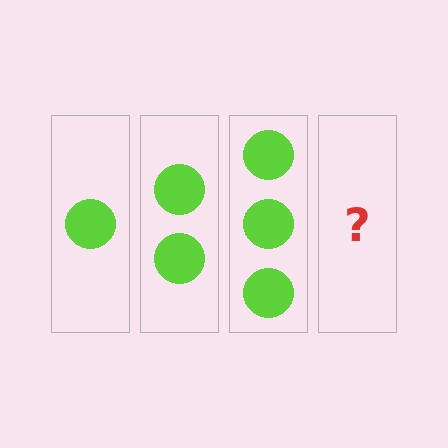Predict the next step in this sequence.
The next step is 4 circles.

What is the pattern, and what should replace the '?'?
The pattern is that each step adds one more circle. The '?' should be 4 circles.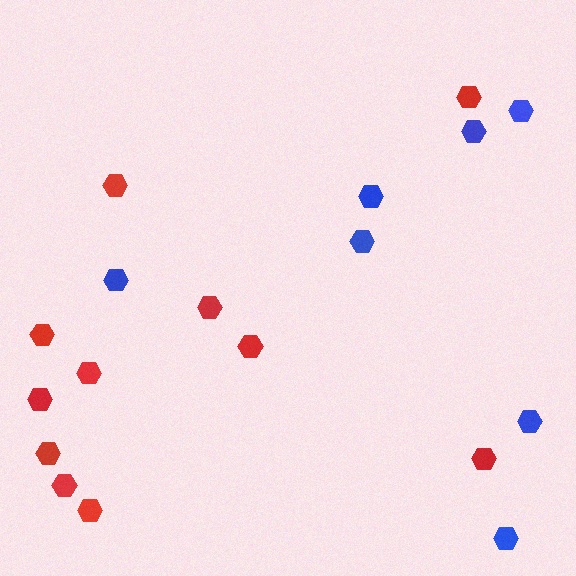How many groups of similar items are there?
There are 2 groups: one group of blue hexagons (7) and one group of red hexagons (11).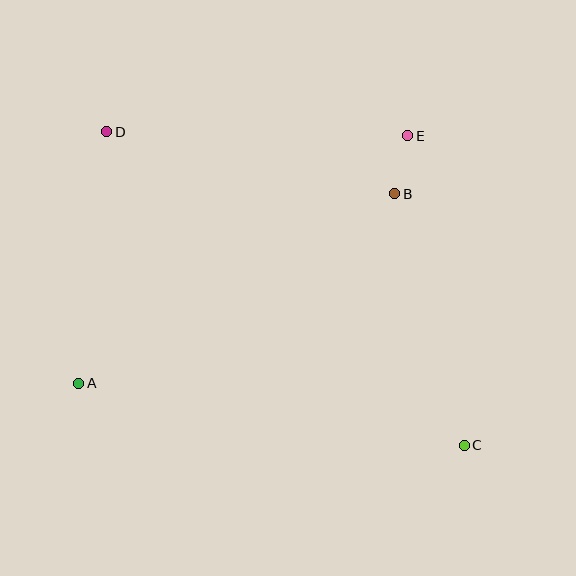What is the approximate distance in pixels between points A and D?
The distance between A and D is approximately 253 pixels.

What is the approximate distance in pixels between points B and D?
The distance between B and D is approximately 294 pixels.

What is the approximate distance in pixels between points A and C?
The distance between A and C is approximately 390 pixels.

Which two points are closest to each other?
Points B and E are closest to each other.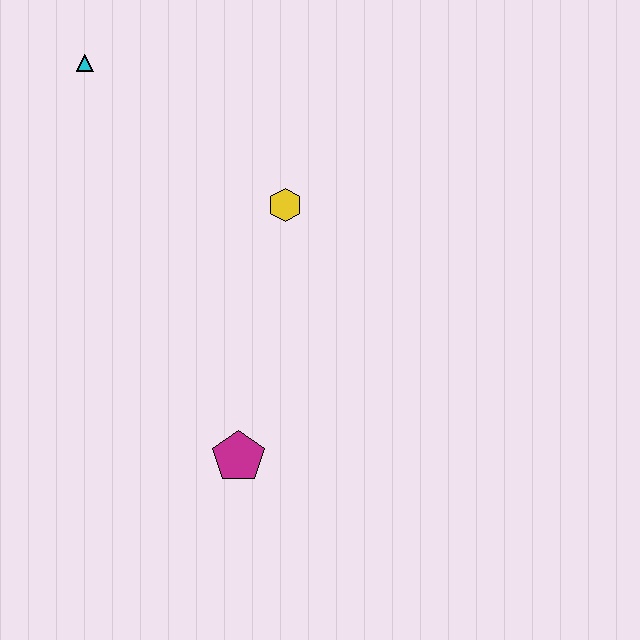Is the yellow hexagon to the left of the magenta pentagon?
No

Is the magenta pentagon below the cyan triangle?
Yes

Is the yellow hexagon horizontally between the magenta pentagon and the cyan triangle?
No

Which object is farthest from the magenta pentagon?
The cyan triangle is farthest from the magenta pentagon.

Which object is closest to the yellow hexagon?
The cyan triangle is closest to the yellow hexagon.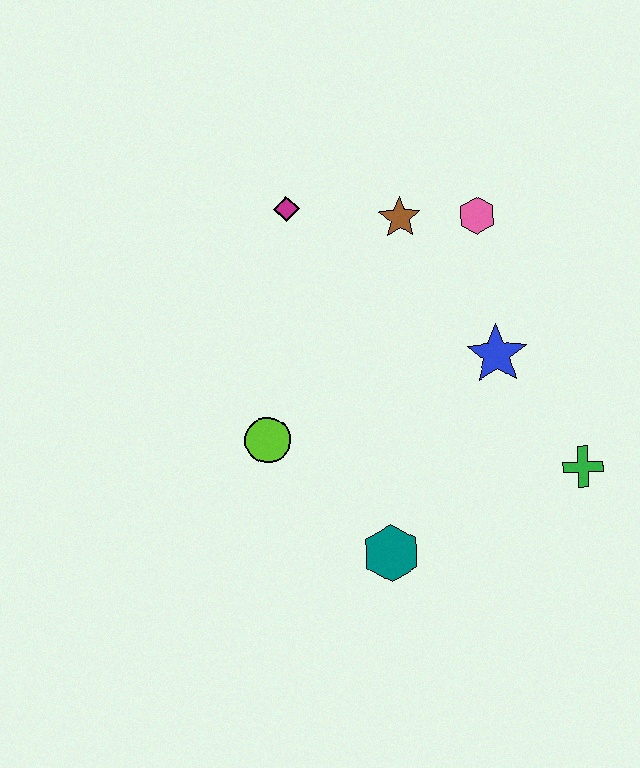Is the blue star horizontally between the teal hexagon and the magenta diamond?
No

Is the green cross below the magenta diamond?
Yes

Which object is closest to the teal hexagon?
The lime circle is closest to the teal hexagon.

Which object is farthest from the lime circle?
The green cross is farthest from the lime circle.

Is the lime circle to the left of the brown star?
Yes